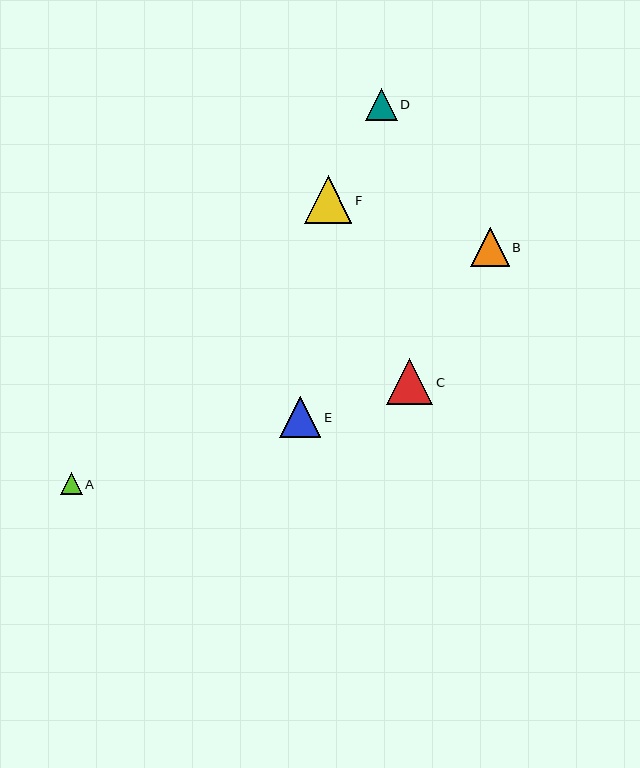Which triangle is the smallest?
Triangle A is the smallest with a size of approximately 22 pixels.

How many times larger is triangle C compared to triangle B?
Triangle C is approximately 1.2 times the size of triangle B.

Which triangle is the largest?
Triangle F is the largest with a size of approximately 47 pixels.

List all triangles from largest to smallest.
From largest to smallest: F, C, E, B, D, A.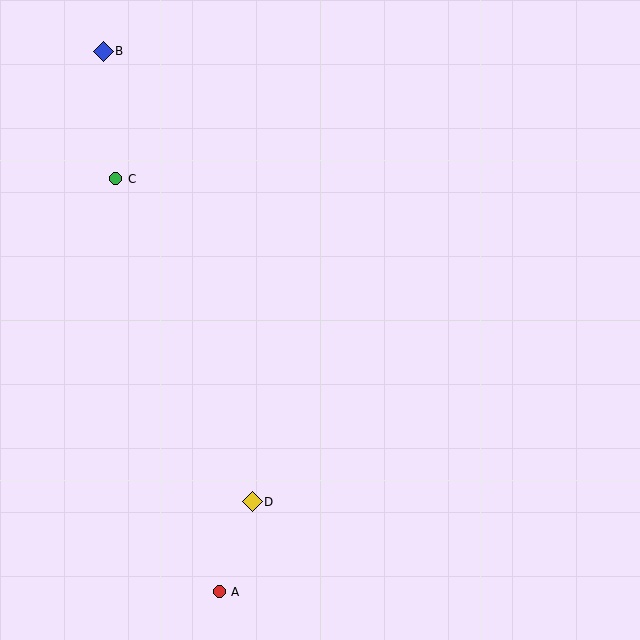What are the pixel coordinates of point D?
Point D is at (252, 502).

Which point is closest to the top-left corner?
Point B is closest to the top-left corner.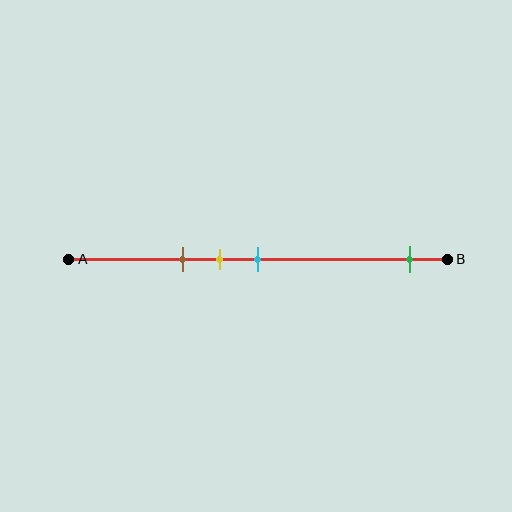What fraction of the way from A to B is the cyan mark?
The cyan mark is approximately 50% (0.5) of the way from A to B.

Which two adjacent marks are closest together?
The yellow and cyan marks are the closest adjacent pair.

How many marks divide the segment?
There are 4 marks dividing the segment.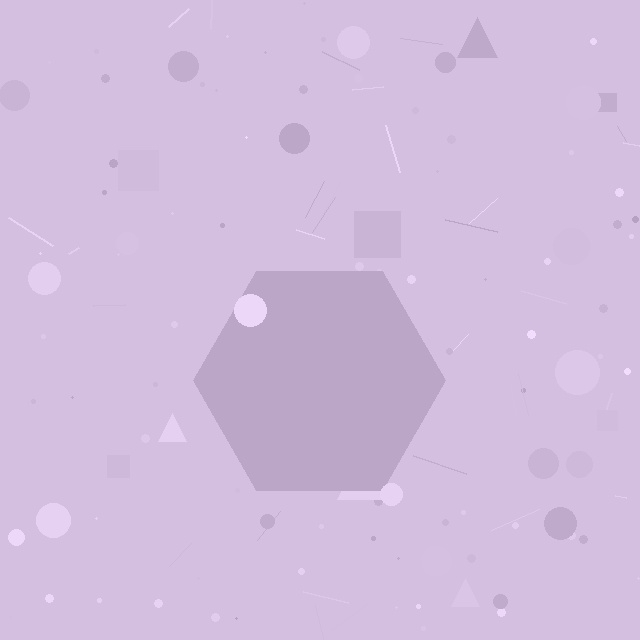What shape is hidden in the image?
A hexagon is hidden in the image.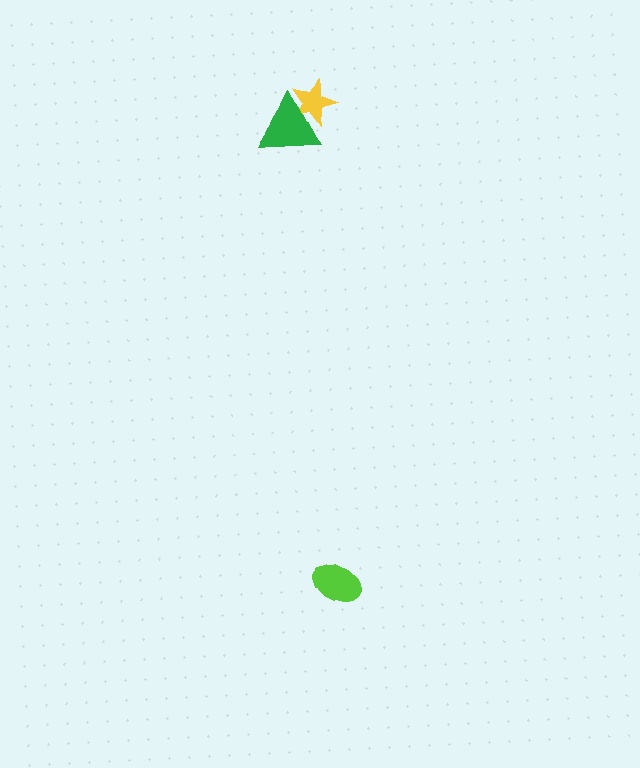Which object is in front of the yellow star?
The green triangle is in front of the yellow star.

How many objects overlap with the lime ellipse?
0 objects overlap with the lime ellipse.